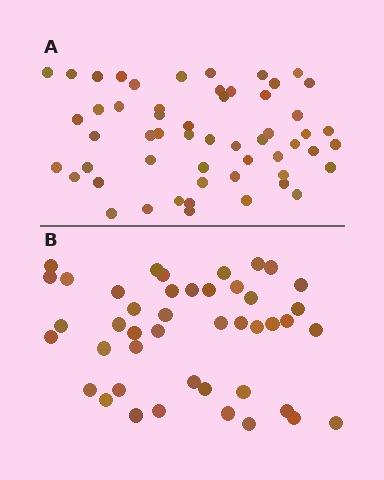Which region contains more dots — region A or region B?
Region A (the top region) has more dots.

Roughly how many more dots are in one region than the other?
Region A has roughly 12 or so more dots than region B.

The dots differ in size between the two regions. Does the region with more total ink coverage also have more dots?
No. Region B has more total ink coverage because its dots are larger, but region A actually contains more individual dots. Total area can be misleading — the number of items is what matters here.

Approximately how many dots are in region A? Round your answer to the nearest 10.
About 60 dots. (The exact count is 55, which rounds to 60.)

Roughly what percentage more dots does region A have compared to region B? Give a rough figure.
About 25% more.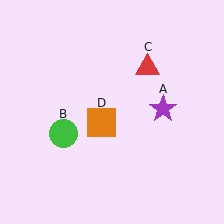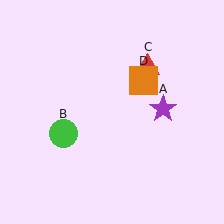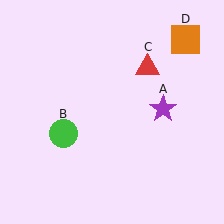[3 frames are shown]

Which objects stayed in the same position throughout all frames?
Purple star (object A) and green circle (object B) and red triangle (object C) remained stationary.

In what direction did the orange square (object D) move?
The orange square (object D) moved up and to the right.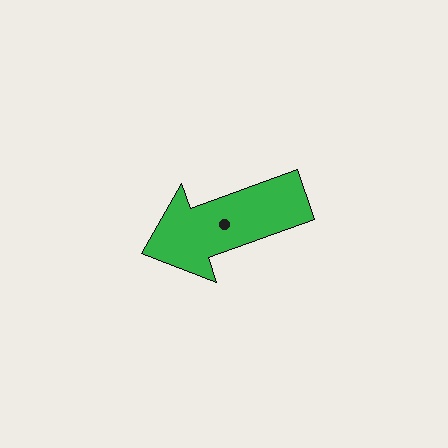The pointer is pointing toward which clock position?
Roughly 8 o'clock.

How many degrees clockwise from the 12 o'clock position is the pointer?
Approximately 250 degrees.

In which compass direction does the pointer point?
West.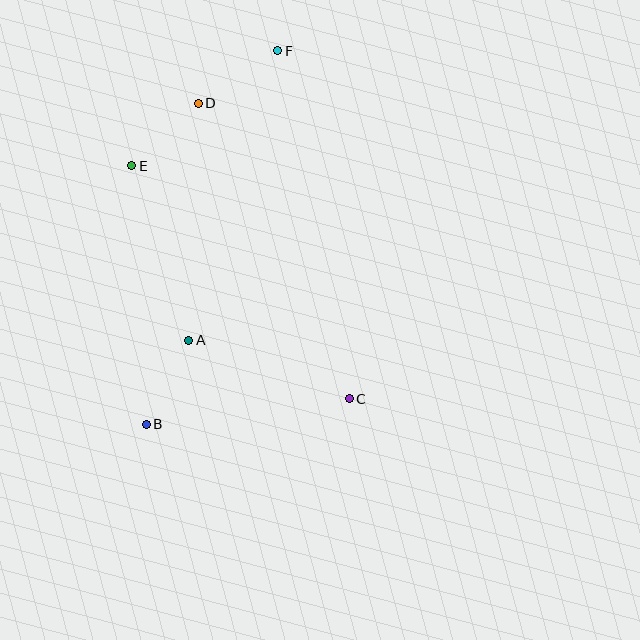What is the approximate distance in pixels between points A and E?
The distance between A and E is approximately 183 pixels.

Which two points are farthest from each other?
Points B and F are farthest from each other.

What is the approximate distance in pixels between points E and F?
The distance between E and F is approximately 186 pixels.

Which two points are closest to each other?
Points D and E are closest to each other.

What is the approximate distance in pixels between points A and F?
The distance between A and F is approximately 303 pixels.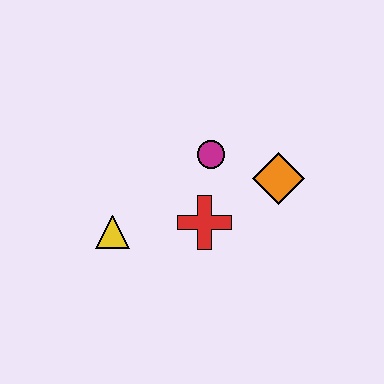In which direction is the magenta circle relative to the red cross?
The magenta circle is above the red cross.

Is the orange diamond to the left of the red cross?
No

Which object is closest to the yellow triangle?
The red cross is closest to the yellow triangle.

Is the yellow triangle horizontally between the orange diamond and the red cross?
No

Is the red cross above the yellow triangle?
Yes